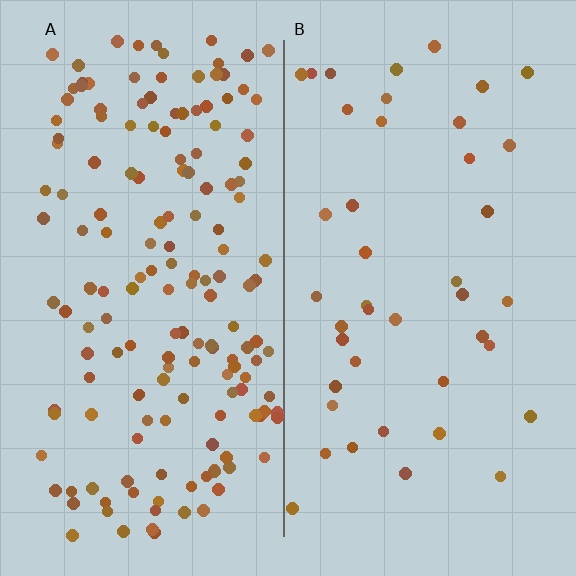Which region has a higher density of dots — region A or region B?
A (the left).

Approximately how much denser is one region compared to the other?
Approximately 3.9× — region A over region B.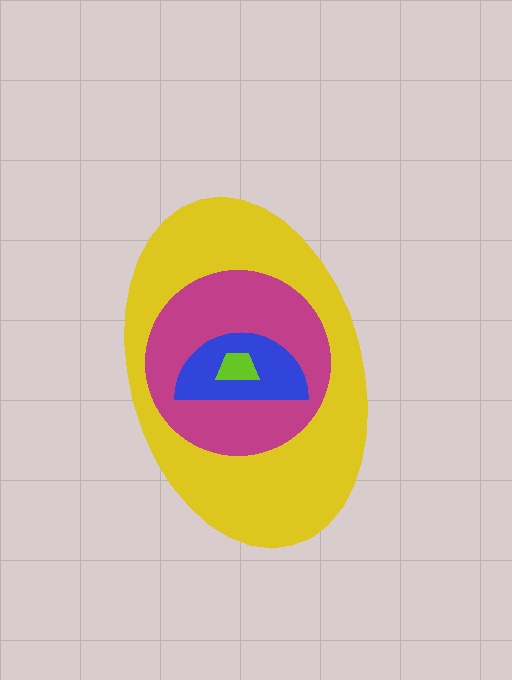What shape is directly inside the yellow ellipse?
The magenta circle.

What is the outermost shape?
The yellow ellipse.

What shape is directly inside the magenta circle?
The blue semicircle.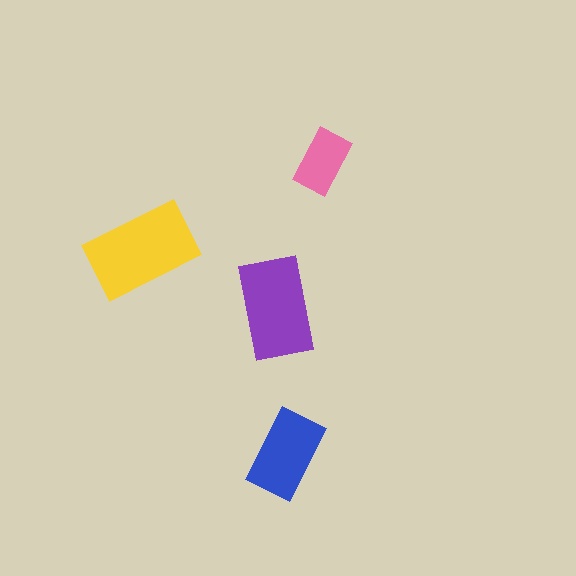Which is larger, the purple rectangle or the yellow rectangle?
The yellow one.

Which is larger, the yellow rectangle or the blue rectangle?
The yellow one.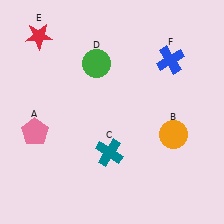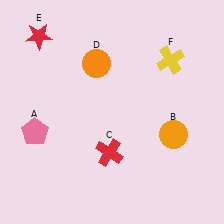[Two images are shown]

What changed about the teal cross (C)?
In Image 1, C is teal. In Image 2, it changed to red.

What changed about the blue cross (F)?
In Image 1, F is blue. In Image 2, it changed to yellow.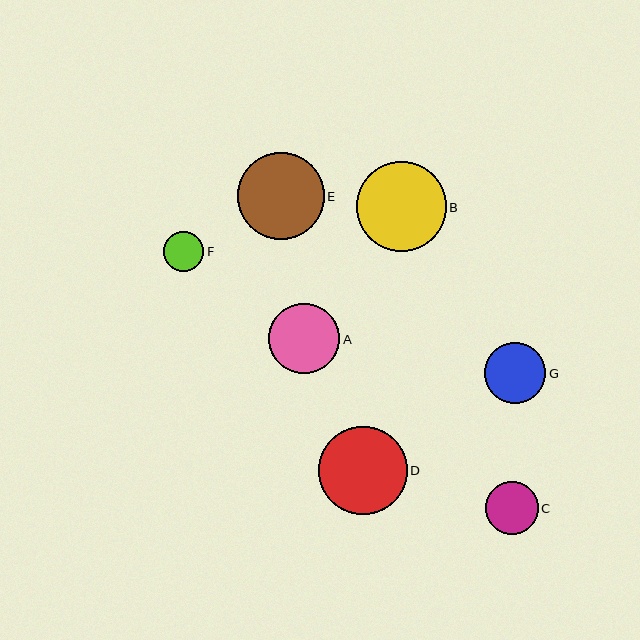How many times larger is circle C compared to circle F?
Circle C is approximately 1.3 times the size of circle F.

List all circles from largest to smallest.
From largest to smallest: B, D, E, A, G, C, F.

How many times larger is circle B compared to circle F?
Circle B is approximately 2.2 times the size of circle F.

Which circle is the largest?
Circle B is the largest with a size of approximately 90 pixels.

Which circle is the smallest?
Circle F is the smallest with a size of approximately 40 pixels.